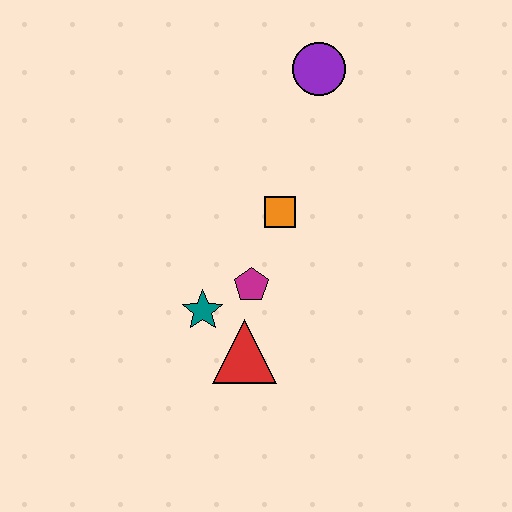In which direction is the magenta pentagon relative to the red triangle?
The magenta pentagon is above the red triangle.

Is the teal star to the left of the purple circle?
Yes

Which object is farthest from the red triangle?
The purple circle is farthest from the red triangle.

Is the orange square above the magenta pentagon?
Yes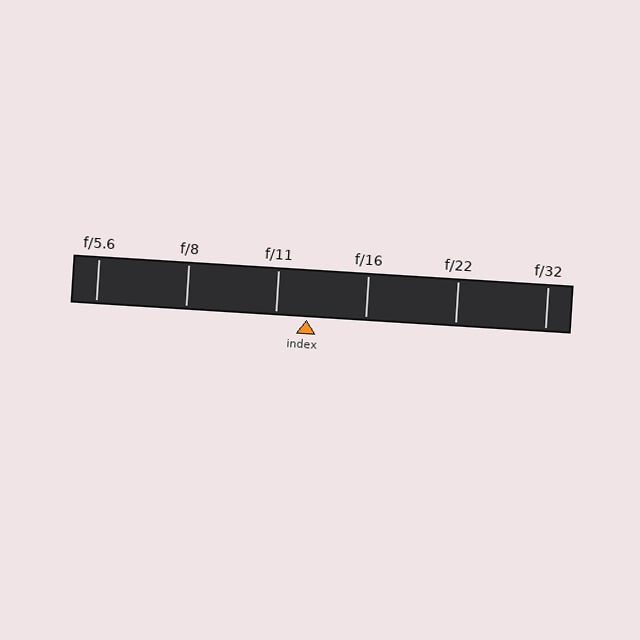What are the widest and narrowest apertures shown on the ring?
The widest aperture shown is f/5.6 and the narrowest is f/32.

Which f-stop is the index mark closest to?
The index mark is closest to f/11.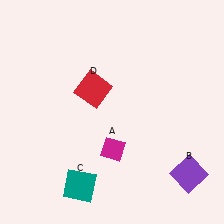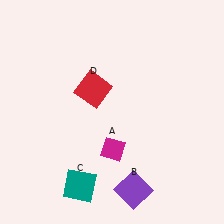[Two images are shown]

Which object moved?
The purple square (B) moved left.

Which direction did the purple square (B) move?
The purple square (B) moved left.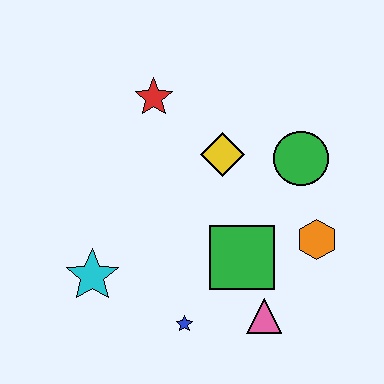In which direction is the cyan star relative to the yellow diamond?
The cyan star is to the left of the yellow diamond.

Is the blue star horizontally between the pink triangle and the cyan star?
Yes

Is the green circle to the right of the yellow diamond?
Yes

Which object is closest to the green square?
The pink triangle is closest to the green square.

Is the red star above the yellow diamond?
Yes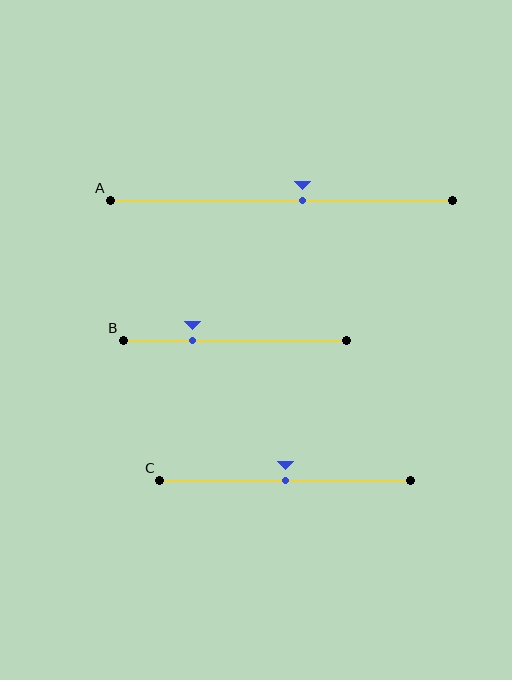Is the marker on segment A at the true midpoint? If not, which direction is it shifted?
No, the marker on segment A is shifted to the right by about 6% of the segment length.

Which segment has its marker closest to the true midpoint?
Segment C has its marker closest to the true midpoint.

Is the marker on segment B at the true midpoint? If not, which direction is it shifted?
No, the marker on segment B is shifted to the left by about 19% of the segment length.